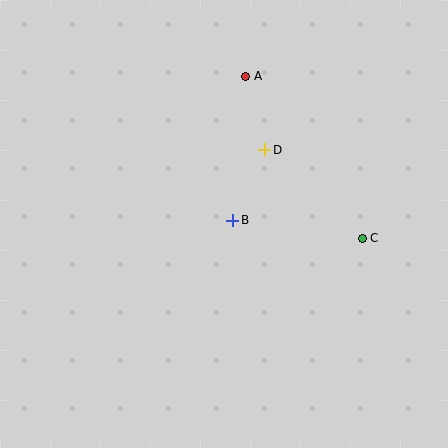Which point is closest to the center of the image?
Point B at (233, 220) is closest to the center.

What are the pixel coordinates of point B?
Point B is at (233, 220).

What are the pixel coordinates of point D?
Point D is at (265, 150).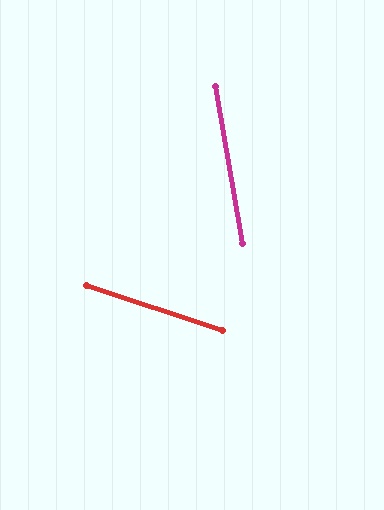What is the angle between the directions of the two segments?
Approximately 62 degrees.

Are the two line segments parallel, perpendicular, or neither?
Neither parallel nor perpendicular — they differ by about 62°.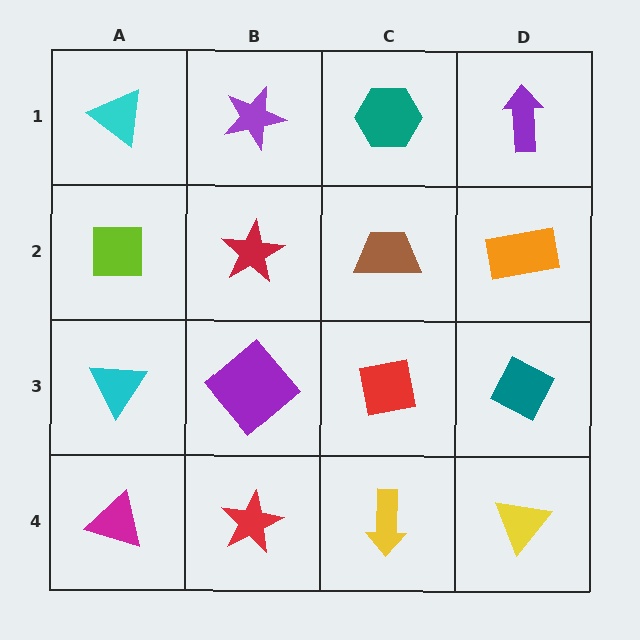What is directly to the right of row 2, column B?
A brown trapezoid.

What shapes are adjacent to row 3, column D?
An orange rectangle (row 2, column D), a yellow triangle (row 4, column D), a red square (row 3, column C).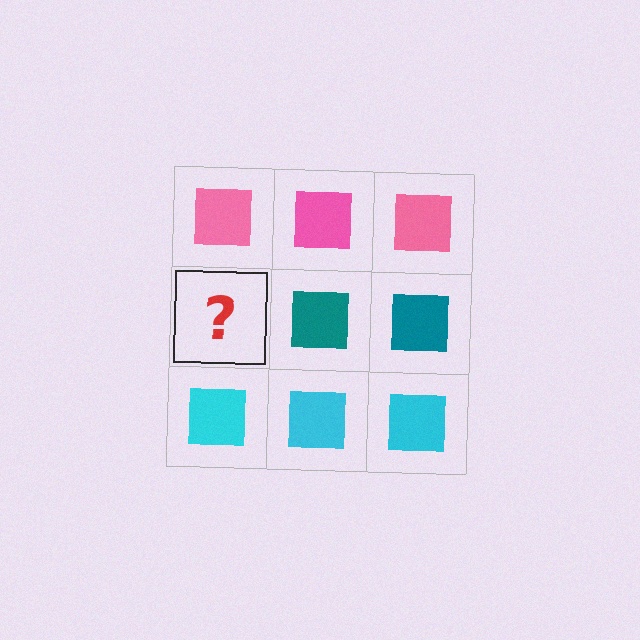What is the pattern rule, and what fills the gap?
The rule is that each row has a consistent color. The gap should be filled with a teal square.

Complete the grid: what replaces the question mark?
The question mark should be replaced with a teal square.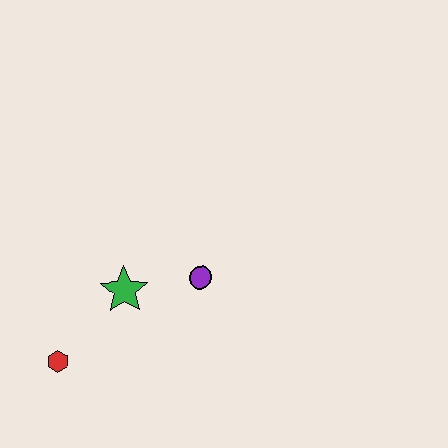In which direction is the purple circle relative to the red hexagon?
The purple circle is to the right of the red hexagon.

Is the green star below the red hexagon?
No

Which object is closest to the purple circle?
The green star is closest to the purple circle.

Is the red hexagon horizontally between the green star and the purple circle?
No